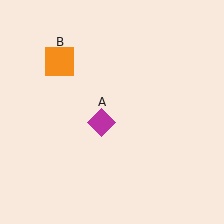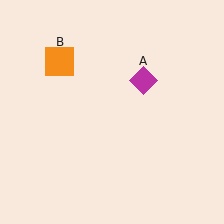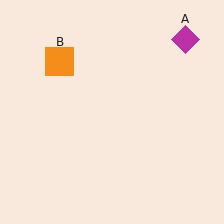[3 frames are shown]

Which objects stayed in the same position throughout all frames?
Orange square (object B) remained stationary.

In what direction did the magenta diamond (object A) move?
The magenta diamond (object A) moved up and to the right.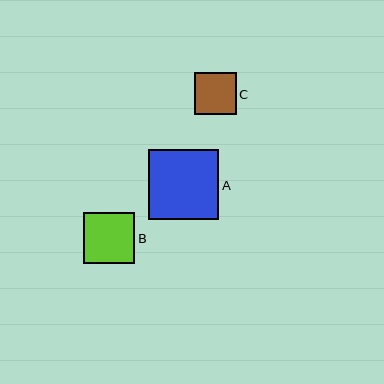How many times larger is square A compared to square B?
Square A is approximately 1.4 times the size of square B.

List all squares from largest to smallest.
From largest to smallest: A, B, C.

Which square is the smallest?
Square C is the smallest with a size of approximately 42 pixels.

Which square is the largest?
Square A is the largest with a size of approximately 70 pixels.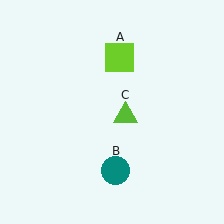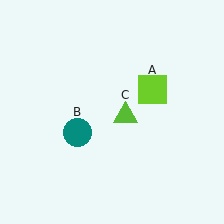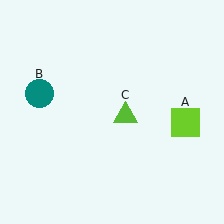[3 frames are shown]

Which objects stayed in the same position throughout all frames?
Lime triangle (object C) remained stationary.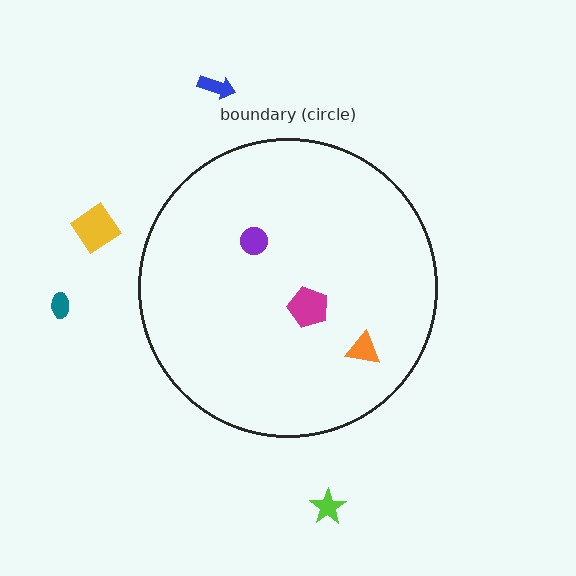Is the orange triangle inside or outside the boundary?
Inside.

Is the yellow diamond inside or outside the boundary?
Outside.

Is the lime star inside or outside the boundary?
Outside.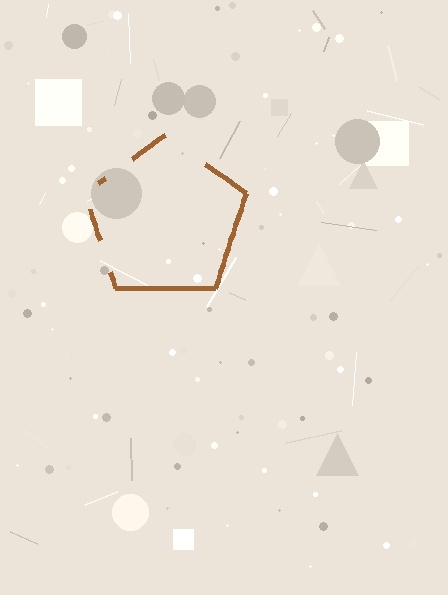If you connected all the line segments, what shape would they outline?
They would outline a pentagon.